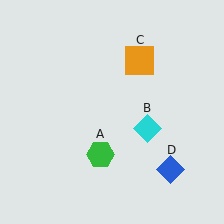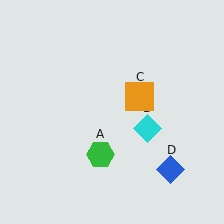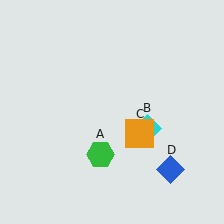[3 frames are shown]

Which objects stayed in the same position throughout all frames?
Green hexagon (object A) and cyan diamond (object B) and blue diamond (object D) remained stationary.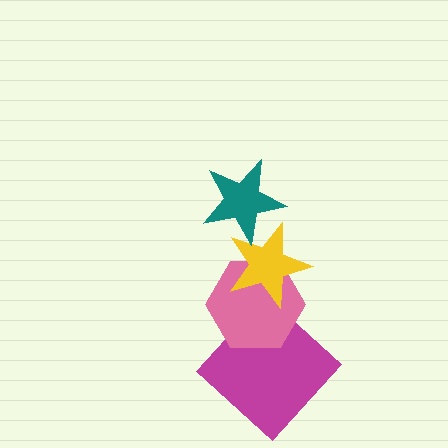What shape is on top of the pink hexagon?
The yellow star is on top of the pink hexagon.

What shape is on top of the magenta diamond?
The pink hexagon is on top of the magenta diamond.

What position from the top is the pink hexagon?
The pink hexagon is 3rd from the top.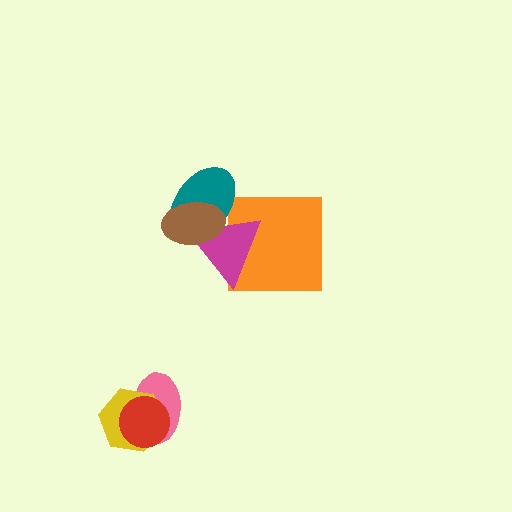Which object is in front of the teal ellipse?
The brown ellipse is in front of the teal ellipse.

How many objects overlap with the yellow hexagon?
2 objects overlap with the yellow hexagon.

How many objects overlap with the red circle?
2 objects overlap with the red circle.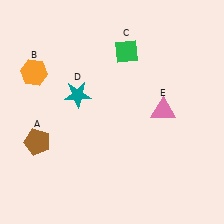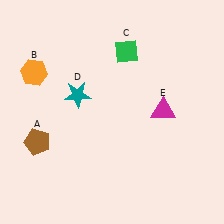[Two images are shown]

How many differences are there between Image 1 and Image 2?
There is 1 difference between the two images.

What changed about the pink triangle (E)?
In Image 1, E is pink. In Image 2, it changed to magenta.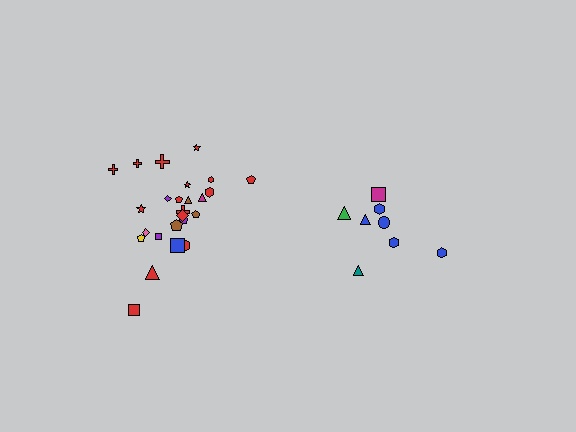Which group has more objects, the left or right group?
The left group.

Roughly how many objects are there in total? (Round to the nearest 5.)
Roughly 35 objects in total.